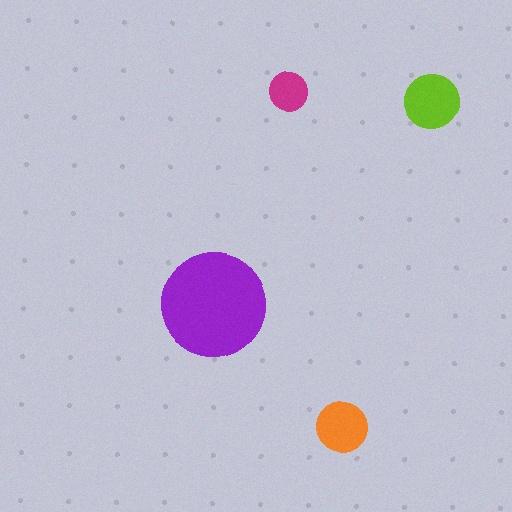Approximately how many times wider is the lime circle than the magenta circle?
About 1.5 times wider.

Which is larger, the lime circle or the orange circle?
The lime one.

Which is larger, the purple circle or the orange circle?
The purple one.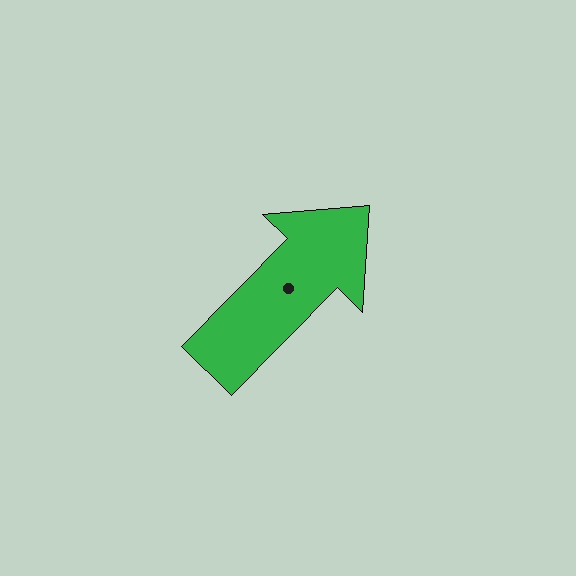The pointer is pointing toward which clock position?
Roughly 1 o'clock.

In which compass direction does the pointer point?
Northeast.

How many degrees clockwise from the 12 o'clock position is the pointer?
Approximately 45 degrees.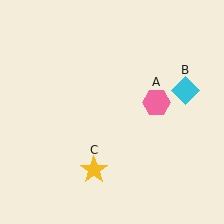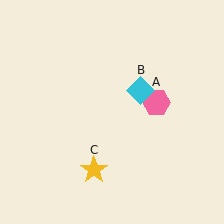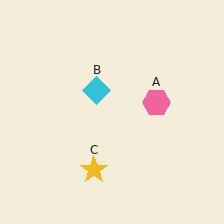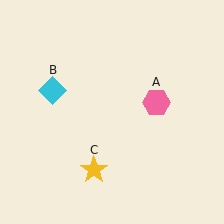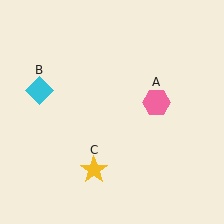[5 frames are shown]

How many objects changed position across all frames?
1 object changed position: cyan diamond (object B).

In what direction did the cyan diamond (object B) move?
The cyan diamond (object B) moved left.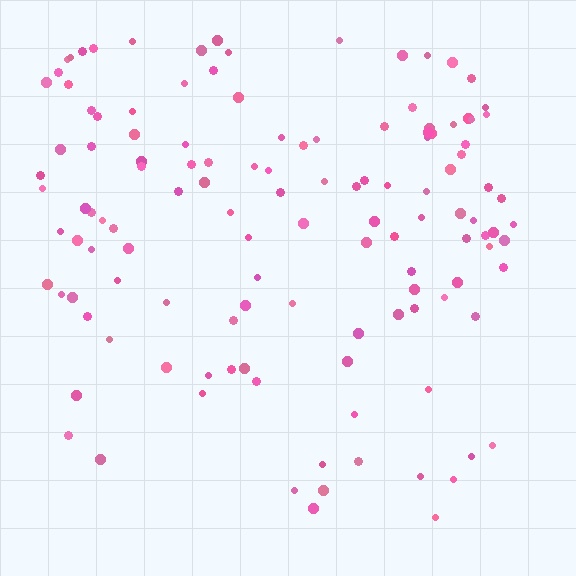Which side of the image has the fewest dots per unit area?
The bottom.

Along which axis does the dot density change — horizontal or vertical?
Vertical.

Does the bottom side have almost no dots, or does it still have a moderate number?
Still a moderate number, just noticeably fewer than the top.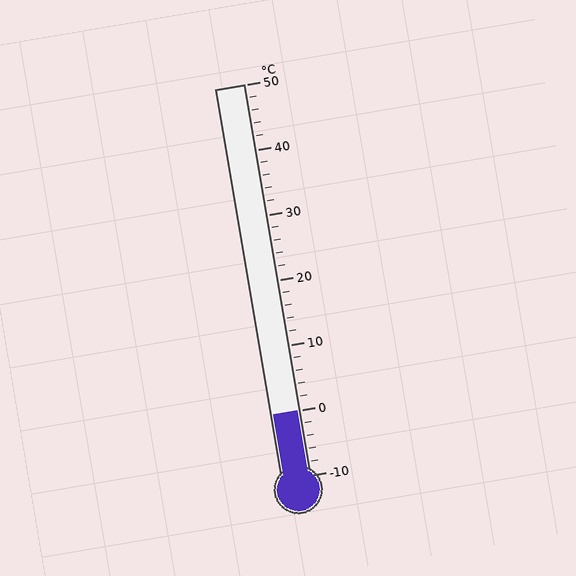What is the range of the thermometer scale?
The thermometer scale ranges from -10°C to 50°C.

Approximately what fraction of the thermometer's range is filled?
The thermometer is filled to approximately 15% of its range.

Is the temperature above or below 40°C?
The temperature is below 40°C.